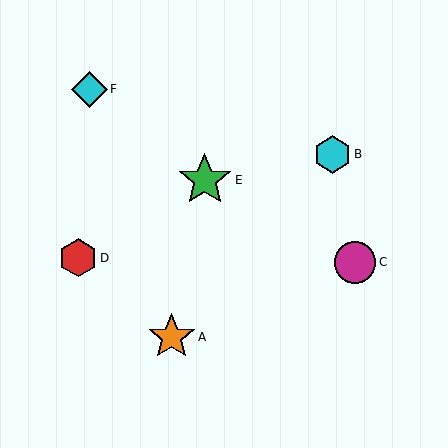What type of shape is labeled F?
Shape F is a cyan diamond.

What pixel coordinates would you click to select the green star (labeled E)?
Click at (205, 180) to select the green star E.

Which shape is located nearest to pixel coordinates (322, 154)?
The cyan hexagon (labeled B) at (333, 154) is nearest to that location.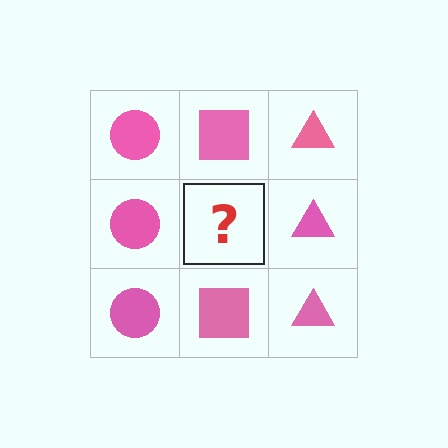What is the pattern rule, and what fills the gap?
The rule is that each column has a consistent shape. The gap should be filled with a pink square.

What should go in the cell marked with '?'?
The missing cell should contain a pink square.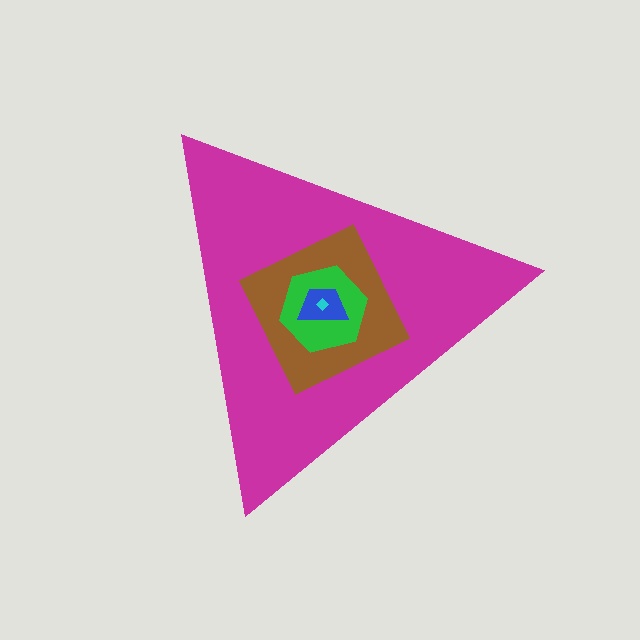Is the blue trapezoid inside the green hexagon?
Yes.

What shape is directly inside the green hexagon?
The blue trapezoid.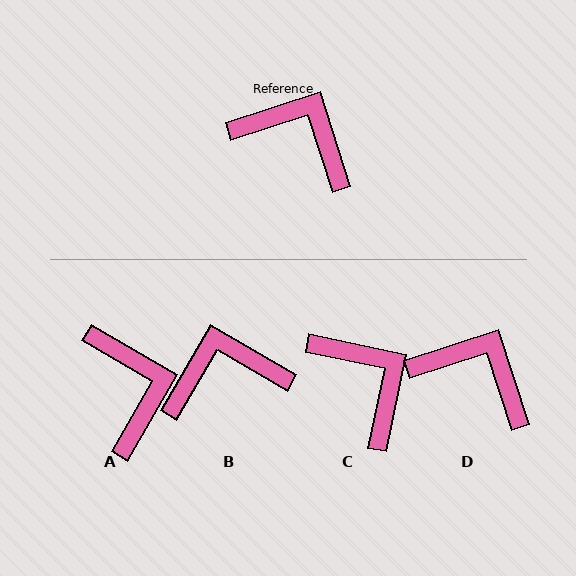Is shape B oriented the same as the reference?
No, it is off by about 42 degrees.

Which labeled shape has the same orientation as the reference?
D.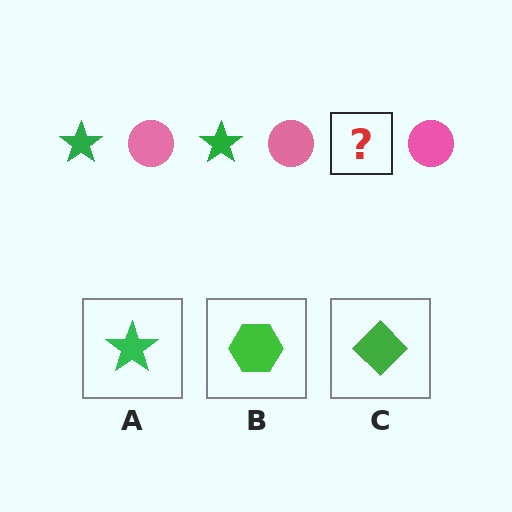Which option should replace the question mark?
Option A.